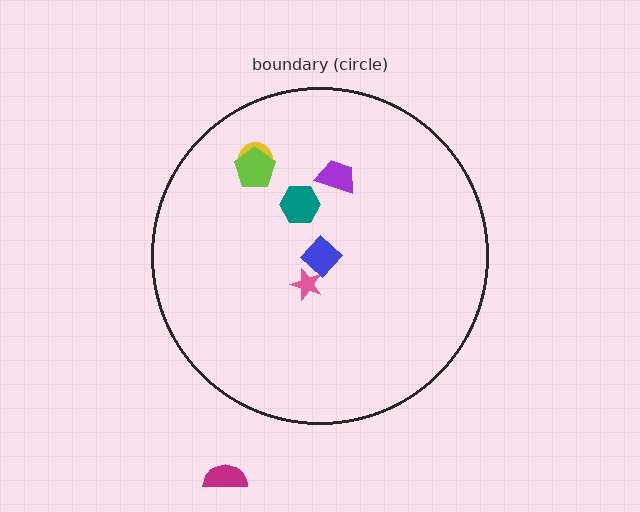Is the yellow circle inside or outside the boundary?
Inside.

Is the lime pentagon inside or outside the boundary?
Inside.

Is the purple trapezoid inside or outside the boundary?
Inside.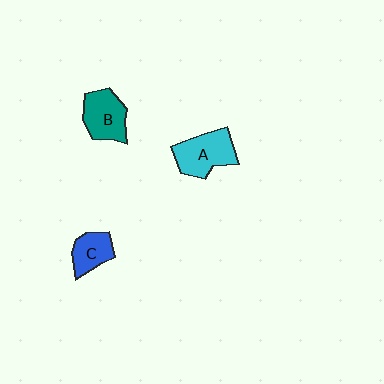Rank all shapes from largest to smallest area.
From largest to smallest: A (cyan), B (teal), C (blue).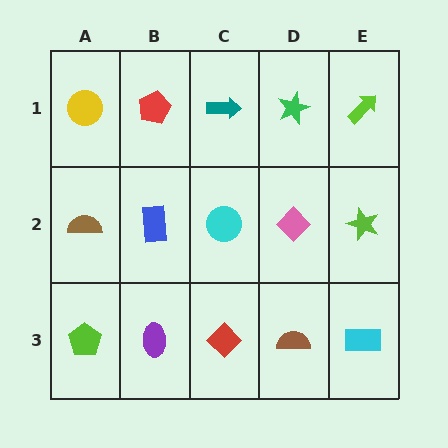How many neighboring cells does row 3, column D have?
3.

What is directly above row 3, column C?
A cyan circle.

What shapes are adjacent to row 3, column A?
A brown semicircle (row 2, column A), a purple ellipse (row 3, column B).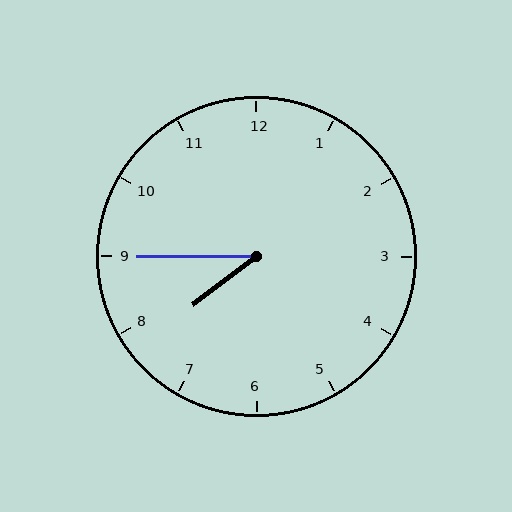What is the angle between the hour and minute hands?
Approximately 38 degrees.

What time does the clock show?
7:45.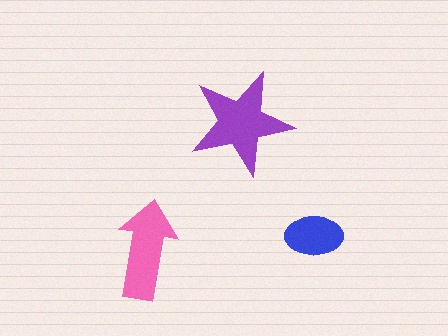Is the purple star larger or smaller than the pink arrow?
Larger.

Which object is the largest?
The purple star.